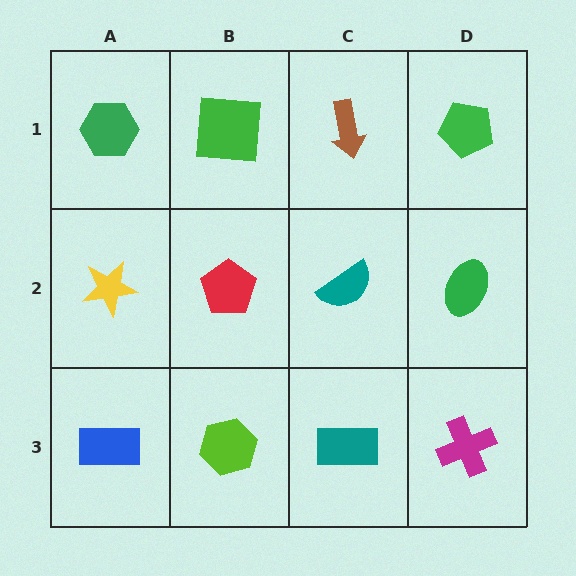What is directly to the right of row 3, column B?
A teal rectangle.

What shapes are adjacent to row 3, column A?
A yellow star (row 2, column A), a lime hexagon (row 3, column B).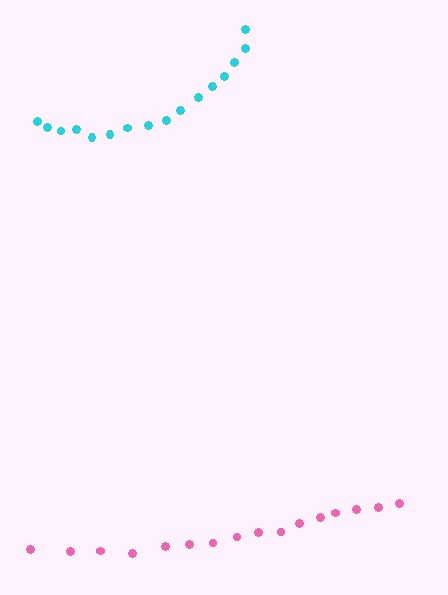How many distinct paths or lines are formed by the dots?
There are 2 distinct paths.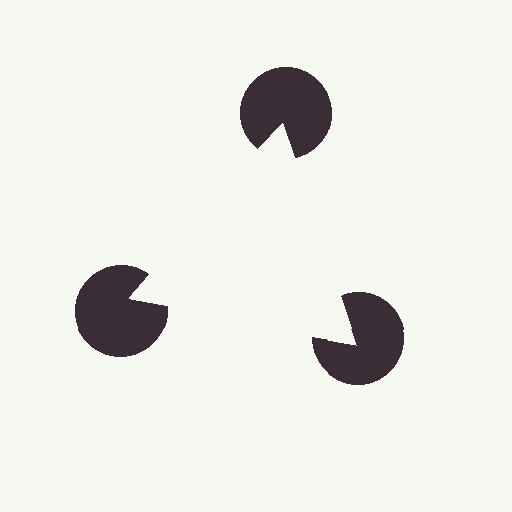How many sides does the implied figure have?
3 sides.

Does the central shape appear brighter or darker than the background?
It typically appears slightly brighter than the background, even though no actual brightness change is drawn.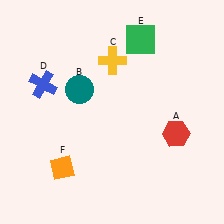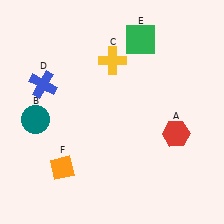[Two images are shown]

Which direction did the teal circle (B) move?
The teal circle (B) moved left.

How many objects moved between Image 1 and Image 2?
1 object moved between the two images.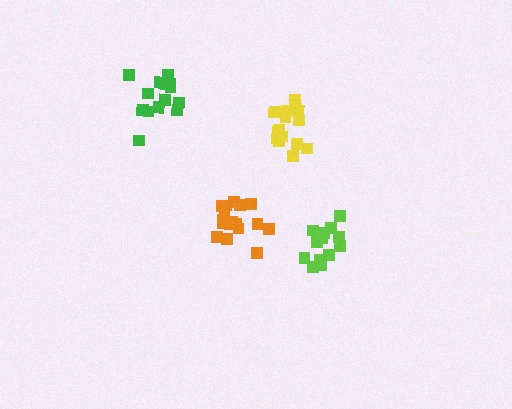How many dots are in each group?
Group 1: 17 dots, Group 2: 13 dots, Group 3: 14 dots, Group 4: 18 dots (62 total).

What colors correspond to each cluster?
The clusters are colored: yellow, lime, green, orange.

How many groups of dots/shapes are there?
There are 4 groups.